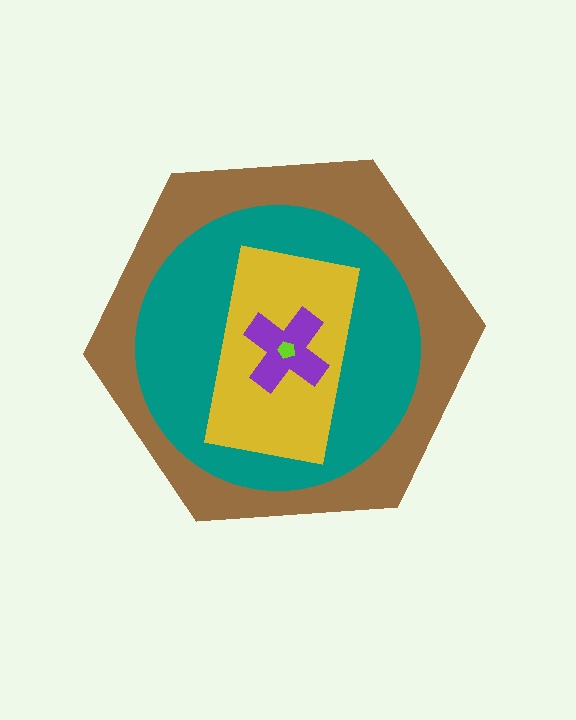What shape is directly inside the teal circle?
The yellow rectangle.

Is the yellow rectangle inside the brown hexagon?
Yes.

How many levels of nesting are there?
5.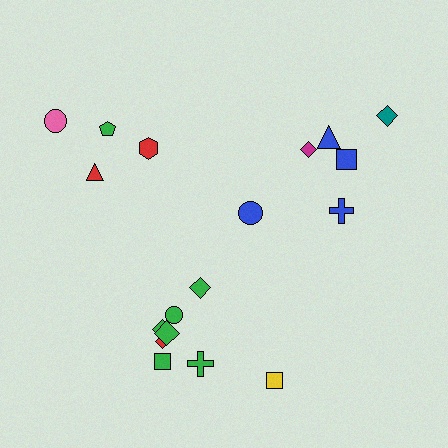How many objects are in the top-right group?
There are 6 objects.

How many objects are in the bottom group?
There are 8 objects.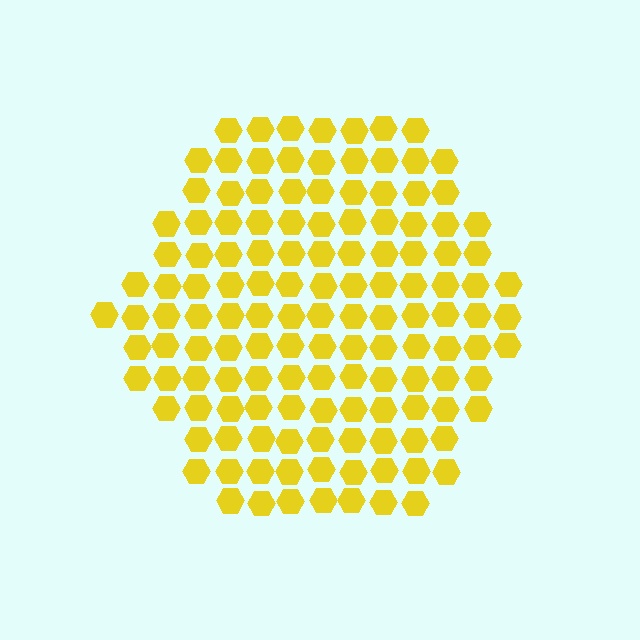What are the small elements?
The small elements are hexagons.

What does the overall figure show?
The overall figure shows a hexagon.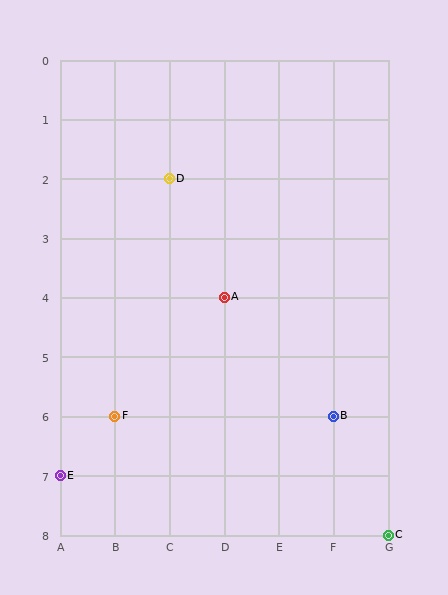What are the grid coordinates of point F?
Point F is at grid coordinates (B, 6).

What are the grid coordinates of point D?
Point D is at grid coordinates (C, 2).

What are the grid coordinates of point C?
Point C is at grid coordinates (G, 8).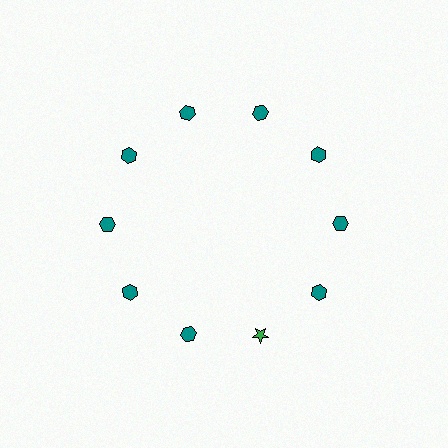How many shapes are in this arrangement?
There are 10 shapes arranged in a ring pattern.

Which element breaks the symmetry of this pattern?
The green star at roughly the 5 o'clock position breaks the symmetry. All other shapes are teal hexagons.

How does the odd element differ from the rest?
It differs in both color (green instead of teal) and shape (star instead of hexagon).